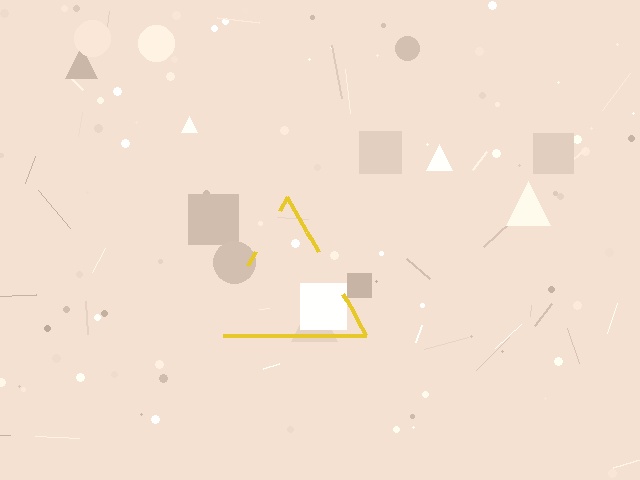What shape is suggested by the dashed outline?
The dashed outline suggests a triangle.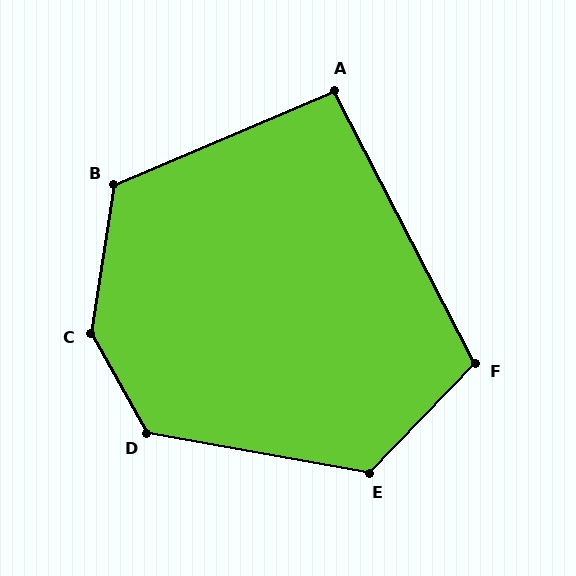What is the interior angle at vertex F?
Approximately 109 degrees (obtuse).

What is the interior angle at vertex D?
Approximately 130 degrees (obtuse).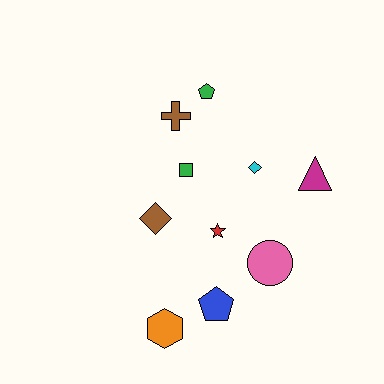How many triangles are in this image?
There is 1 triangle.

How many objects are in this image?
There are 10 objects.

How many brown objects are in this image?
There are 2 brown objects.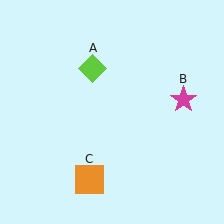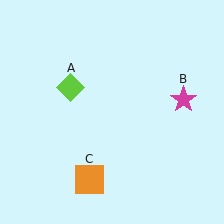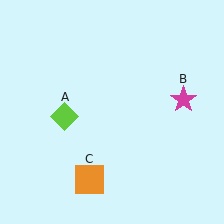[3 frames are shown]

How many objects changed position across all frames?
1 object changed position: lime diamond (object A).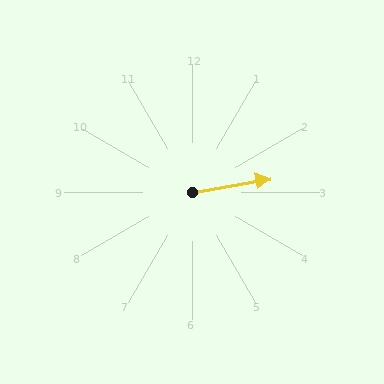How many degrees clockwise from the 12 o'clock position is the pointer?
Approximately 80 degrees.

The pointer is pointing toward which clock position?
Roughly 3 o'clock.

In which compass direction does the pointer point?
East.